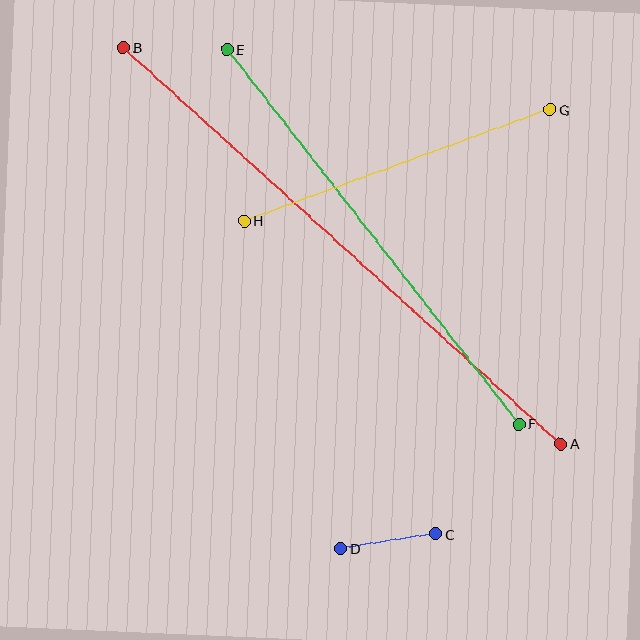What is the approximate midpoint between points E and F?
The midpoint is at approximately (373, 237) pixels.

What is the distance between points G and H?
The distance is approximately 325 pixels.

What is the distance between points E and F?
The distance is approximately 475 pixels.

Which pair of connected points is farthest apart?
Points A and B are farthest apart.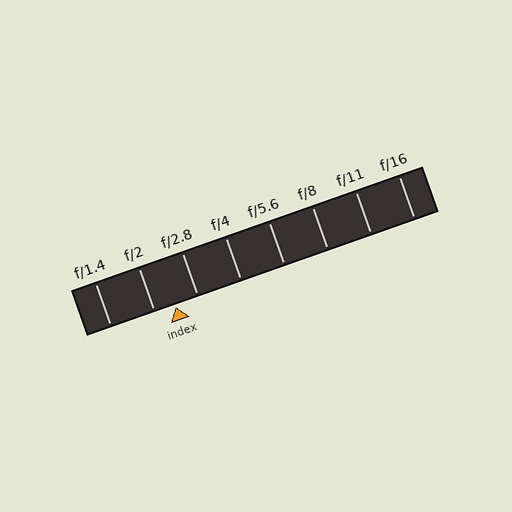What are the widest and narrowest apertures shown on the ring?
The widest aperture shown is f/1.4 and the narrowest is f/16.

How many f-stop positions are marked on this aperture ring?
There are 8 f-stop positions marked.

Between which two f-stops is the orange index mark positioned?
The index mark is between f/2 and f/2.8.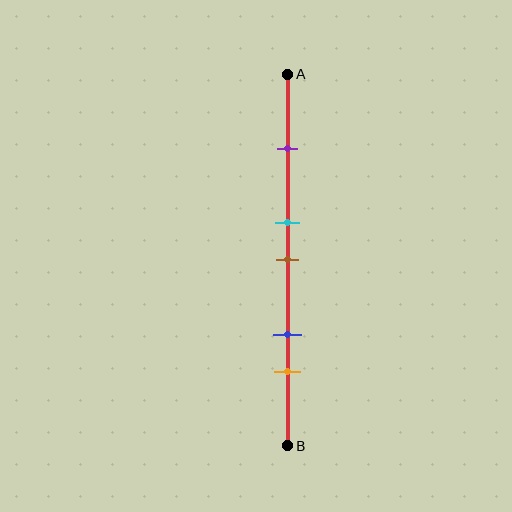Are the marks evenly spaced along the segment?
No, the marks are not evenly spaced.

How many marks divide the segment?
There are 5 marks dividing the segment.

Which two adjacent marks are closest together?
The cyan and brown marks are the closest adjacent pair.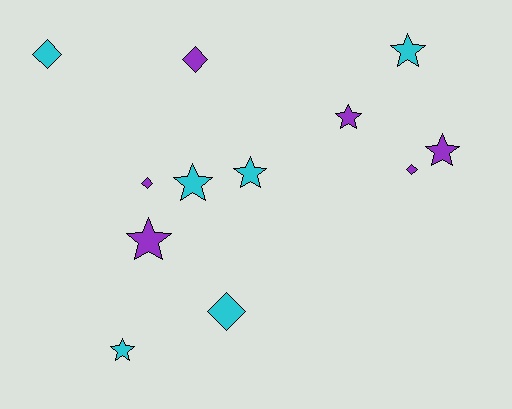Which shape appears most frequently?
Star, with 7 objects.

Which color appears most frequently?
Purple, with 6 objects.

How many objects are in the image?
There are 12 objects.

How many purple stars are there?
There are 3 purple stars.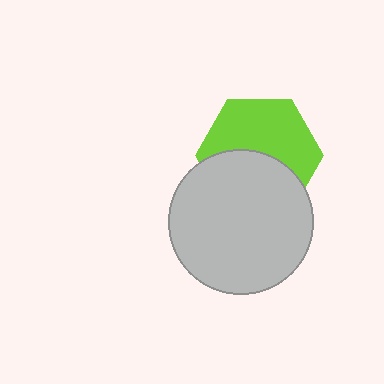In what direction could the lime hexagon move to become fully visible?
The lime hexagon could move up. That would shift it out from behind the light gray circle entirely.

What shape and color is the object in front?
The object in front is a light gray circle.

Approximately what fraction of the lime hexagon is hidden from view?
Roughly 45% of the lime hexagon is hidden behind the light gray circle.